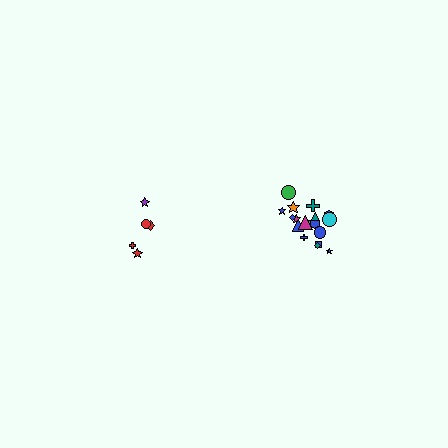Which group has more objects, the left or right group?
The right group.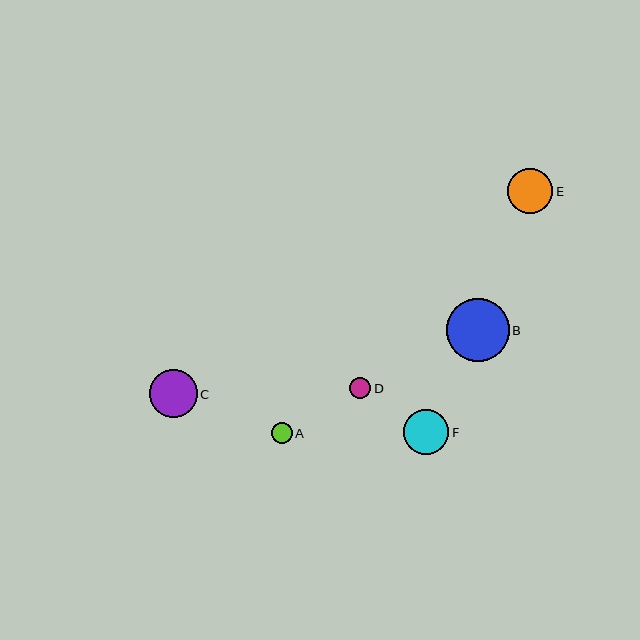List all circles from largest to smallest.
From largest to smallest: B, C, E, F, D, A.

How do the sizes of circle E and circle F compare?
Circle E and circle F are approximately the same size.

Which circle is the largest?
Circle B is the largest with a size of approximately 63 pixels.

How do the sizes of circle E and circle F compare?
Circle E and circle F are approximately the same size.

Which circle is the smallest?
Circle A is the smallest with a size of approximately 21 pixels.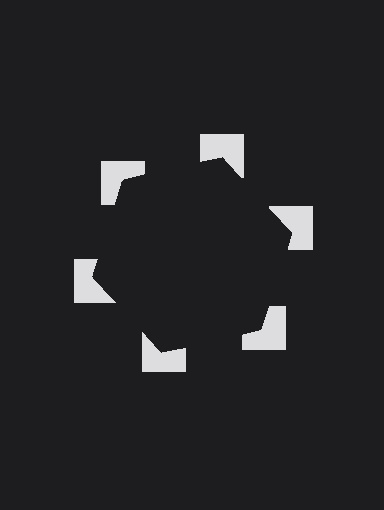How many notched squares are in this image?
There are 6 — one at each vertex of the illusory hexagon.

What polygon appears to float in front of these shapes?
An illusory hexagon — its edges are inferred from the aligned wedge cuts in the notched squares, not physically drawn.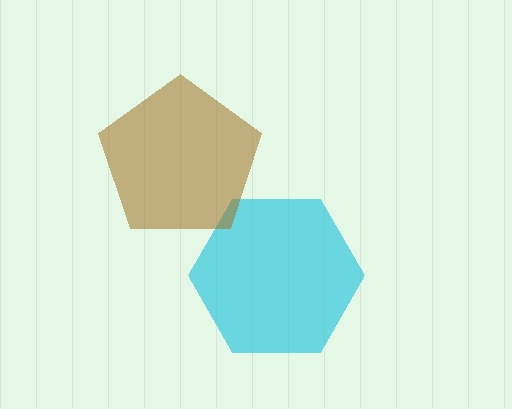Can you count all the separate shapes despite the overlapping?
Yes, there are 2 separate shapes.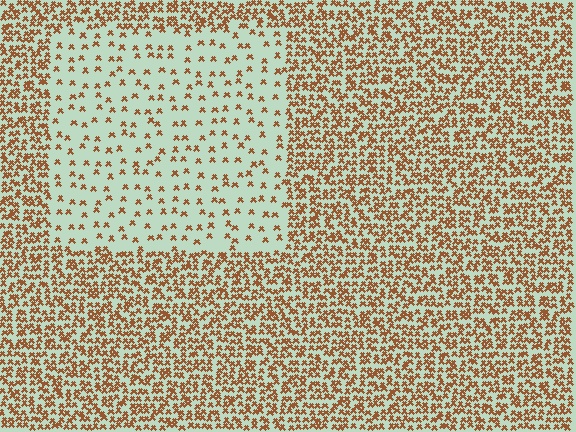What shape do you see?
I see a rectangle.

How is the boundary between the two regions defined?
The boundary is defined by a change in element density (approximately 3.2x ratio). All elements are the same color, size, and shape.